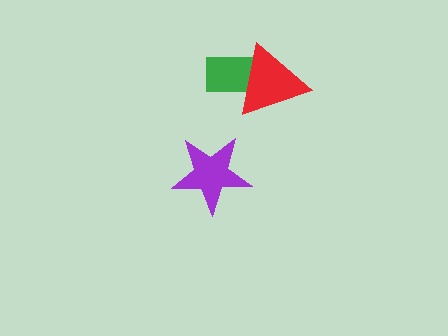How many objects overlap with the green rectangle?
1 object overlaps with the green rectangle.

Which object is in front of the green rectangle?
The red triangle is in front of the green rectangle.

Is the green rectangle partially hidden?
Yes, it is partially covered by another shape.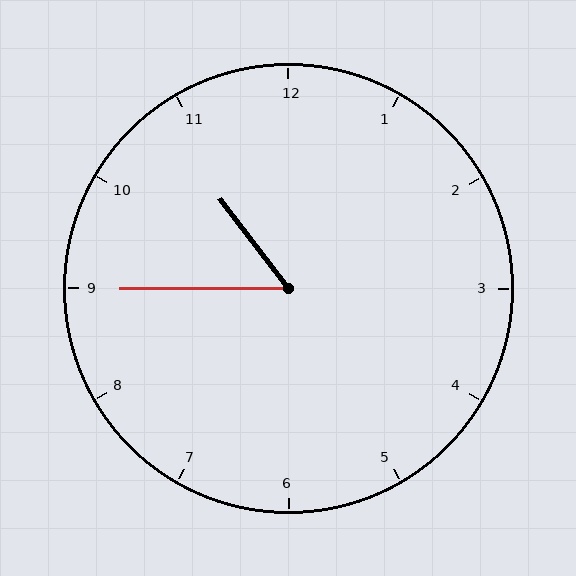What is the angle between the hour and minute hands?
Approximately 52 degrees.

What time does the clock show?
10:45.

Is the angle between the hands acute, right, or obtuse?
It is acute.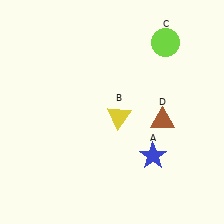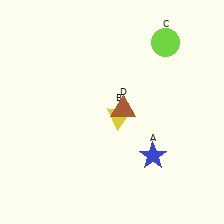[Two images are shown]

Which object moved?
The brown triangle (D) moved left.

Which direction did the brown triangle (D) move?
The brown triangle (D) moved left.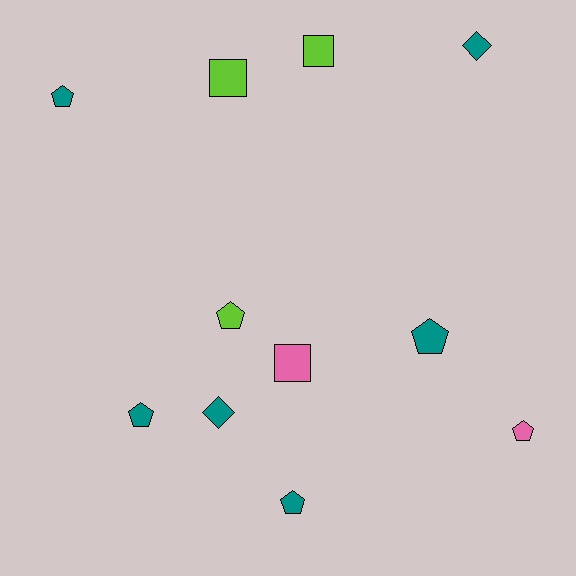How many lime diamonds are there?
There are no lime diamonds.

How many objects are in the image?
There are 11 objects.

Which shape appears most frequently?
Pentagon, with 6 objects.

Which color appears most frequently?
Teal, with 6 objects.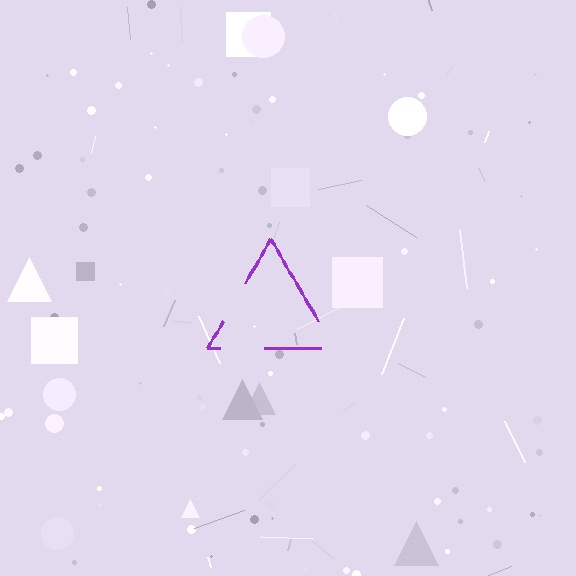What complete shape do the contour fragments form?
The contour fragments form a triangle.